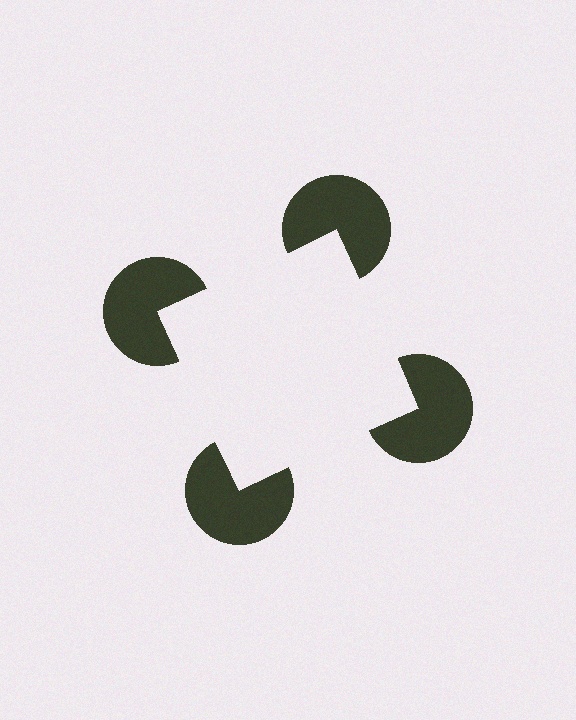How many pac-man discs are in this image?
There are 4 — one at each vertex of the illusory square.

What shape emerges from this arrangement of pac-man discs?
An illusory square — its edges are inferred from the aligned wedge cuts in the pac-man discs, not physically drawn.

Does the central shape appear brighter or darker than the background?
It typically appears slightly brighter than the background, even though no actual brightness change is drawn.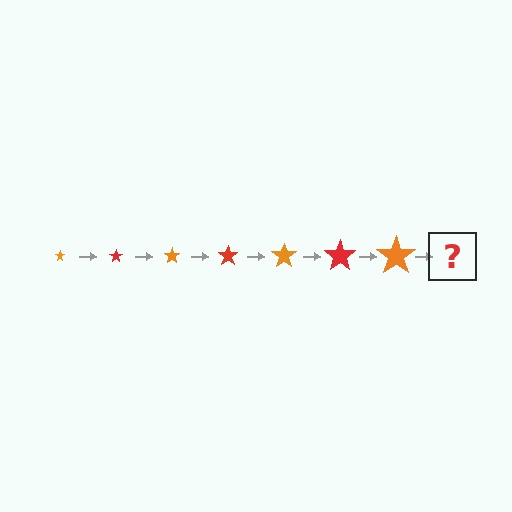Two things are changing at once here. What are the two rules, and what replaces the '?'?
The two rules are that the star grows larger each step and the color cycles through orange and red. The '?' should be a red star, larger than the previous one.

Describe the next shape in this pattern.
It should be a red star, larger than the previous one.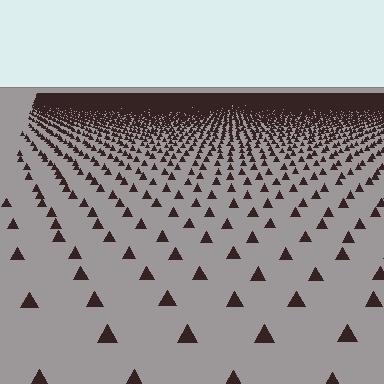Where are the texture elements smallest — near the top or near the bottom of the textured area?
Near the top.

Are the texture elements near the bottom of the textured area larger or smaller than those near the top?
Larger. Near the bottom, elements are closer to the viewer and appear at a bigger on-screen size.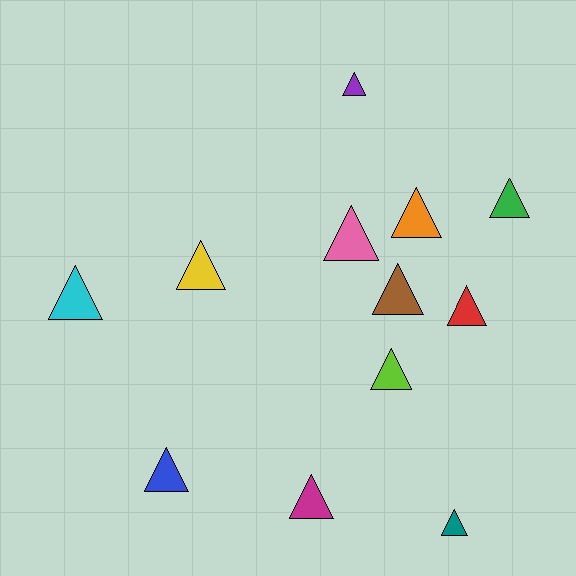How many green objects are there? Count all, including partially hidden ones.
There is 1 green object.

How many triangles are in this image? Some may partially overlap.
There are 12 triangles.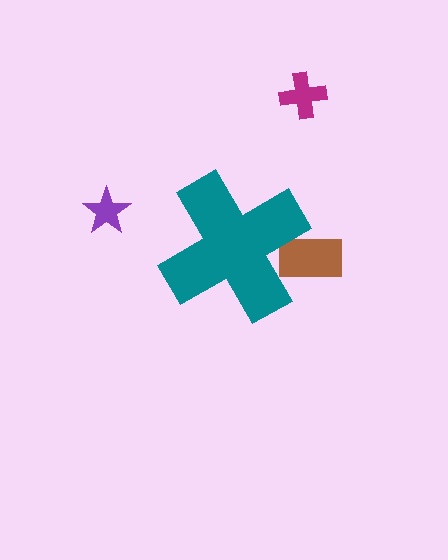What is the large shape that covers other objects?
A teal cross.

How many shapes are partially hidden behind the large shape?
1 shape is partially hidden.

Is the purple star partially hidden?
No, the purple star is fully visible.